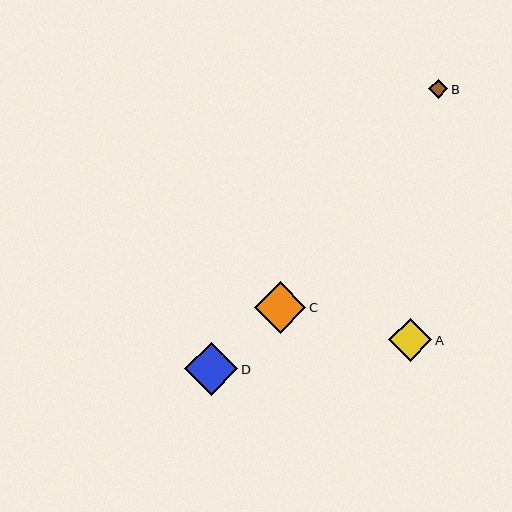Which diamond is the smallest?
Diamond B is the smallest with a size of approximately 19 pixels.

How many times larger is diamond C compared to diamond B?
Diamond C is approximately 2.7 times the size of diamond B.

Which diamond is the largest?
Diamond D is the largest with a size of approximately 53 pixels.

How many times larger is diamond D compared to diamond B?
Diamond D is approximately 2.7 times the size of diamond B.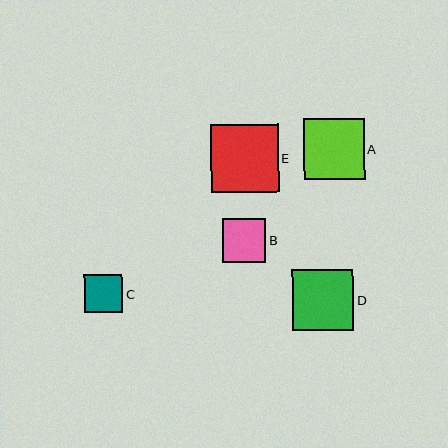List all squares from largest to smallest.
From largest to smallest: E, D, A, B, C.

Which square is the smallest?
Square C is the smallest with a size of approximately 38 pixels.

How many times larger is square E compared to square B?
Square E is approximately 1.6 times the size of square B.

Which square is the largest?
Square E is the largest with a size of approximately 68 pixels.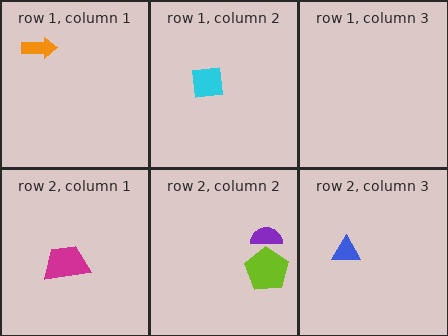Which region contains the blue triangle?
The row 2, column 3 region.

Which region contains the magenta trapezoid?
The row 2, column 1 region.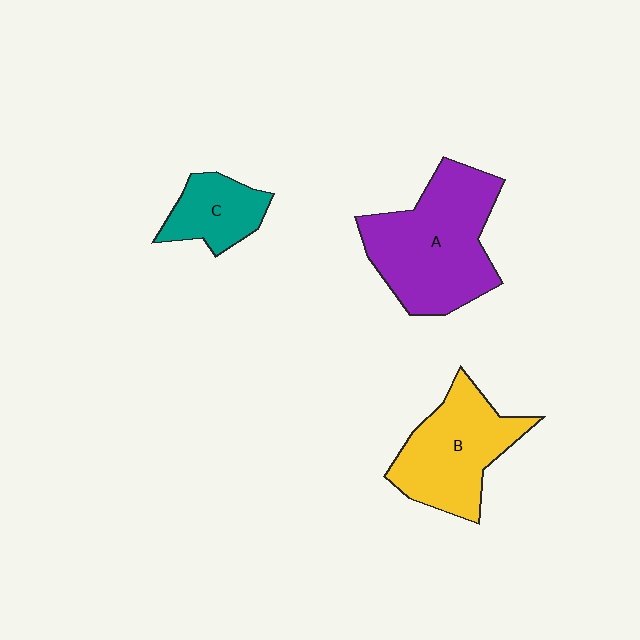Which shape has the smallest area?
Shape C (teal).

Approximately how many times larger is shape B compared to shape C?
Approximately 1.9 times.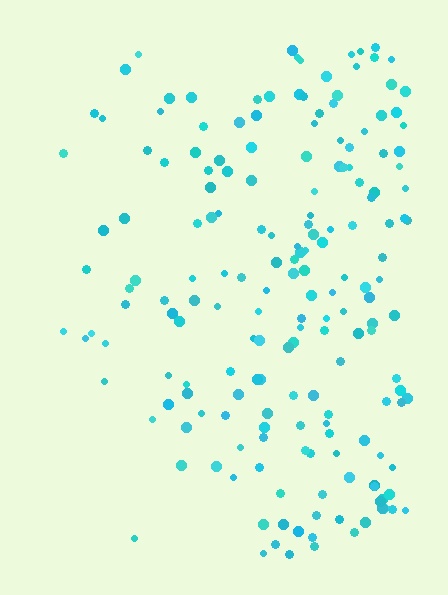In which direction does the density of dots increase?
From left to right, with the right side densest.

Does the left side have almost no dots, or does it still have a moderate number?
Still a moderate number, just noticeably fewer than the right.